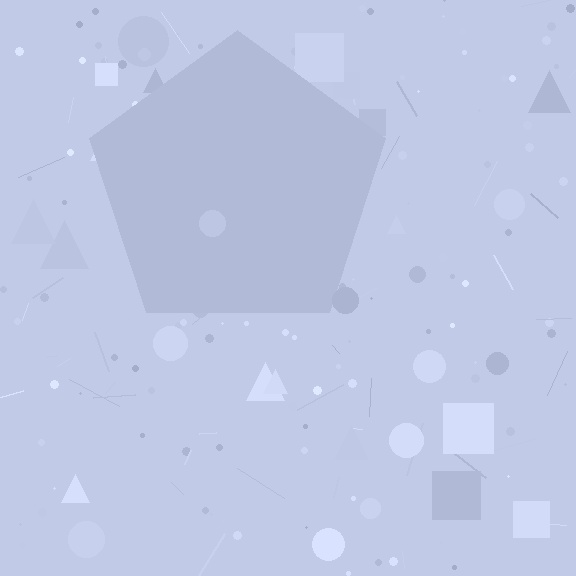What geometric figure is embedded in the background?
A pentagon is embedded in the background.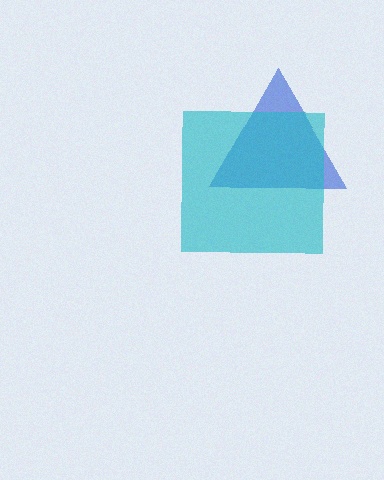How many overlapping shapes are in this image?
There are 2 overlapping shapes in the image.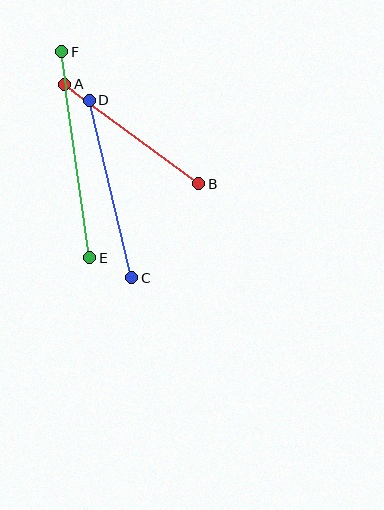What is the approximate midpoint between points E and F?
The midpoint is at approximately (75, 155) pixels.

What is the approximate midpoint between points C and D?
The midpoint is at approximately (111, 189) pixels.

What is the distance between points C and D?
The distance is approximately 183 pixels.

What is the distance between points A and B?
The distance is approximately 168 pixels.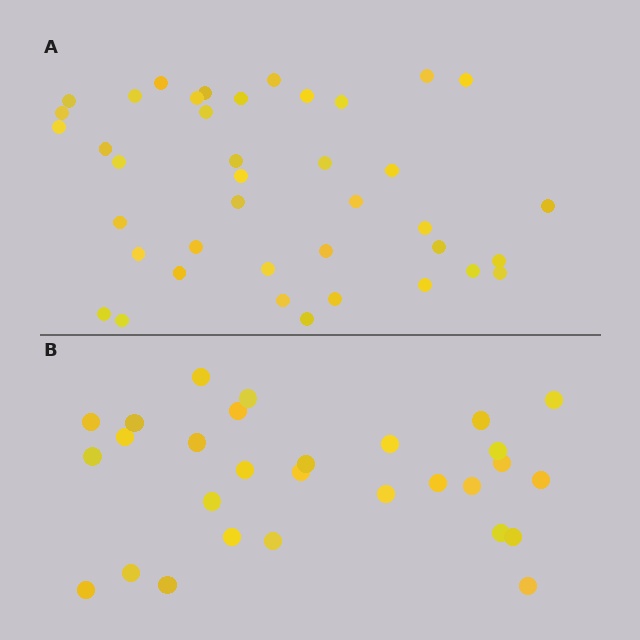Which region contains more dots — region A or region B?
Region A (the top region) has more dots.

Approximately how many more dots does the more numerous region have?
Region A has roughly 12 or so more dots than region B.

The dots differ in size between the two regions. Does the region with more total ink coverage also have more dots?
No. Region B has more total ink coverage because its dots are larger, but region A actually contains more individual dots. Total area can be misleading — the number of items is what matters here.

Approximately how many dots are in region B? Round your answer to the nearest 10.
About 30 dots. (The exact count is 29, which rounds to 30.)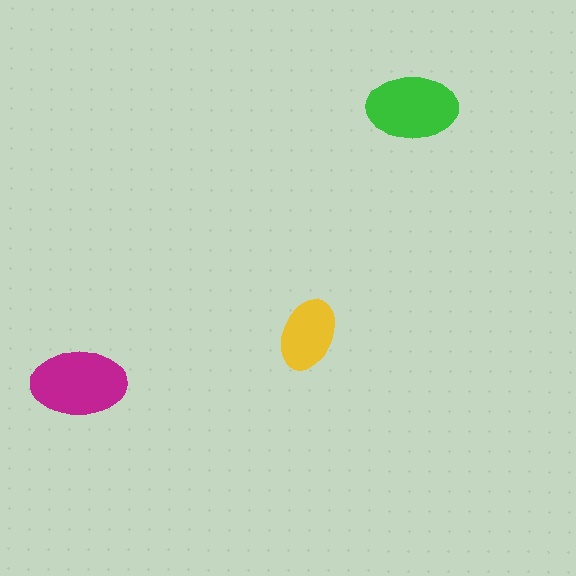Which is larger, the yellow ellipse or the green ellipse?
The green one.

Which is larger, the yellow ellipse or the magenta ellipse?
The magenta one.